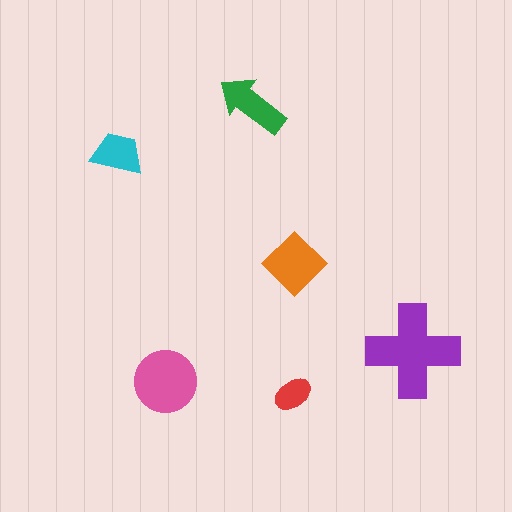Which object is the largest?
The purple cross.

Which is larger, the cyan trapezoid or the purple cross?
The purple cross.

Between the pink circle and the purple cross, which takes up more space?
The purple cross.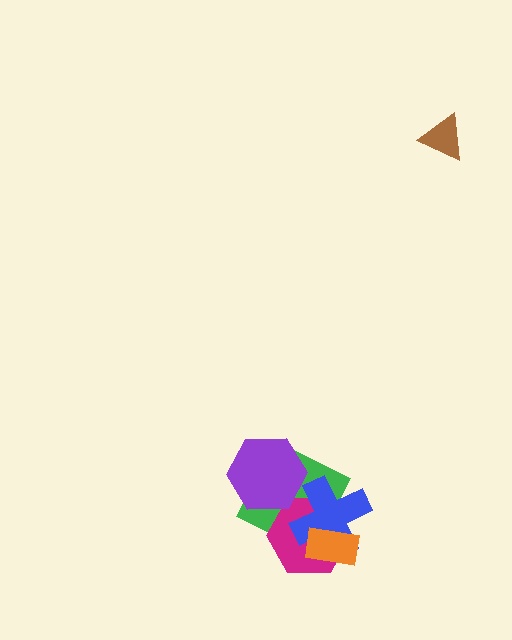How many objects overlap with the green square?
3 objects overlap with the green square.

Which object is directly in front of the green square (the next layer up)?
The magenta hexagon is directly in front of the green square.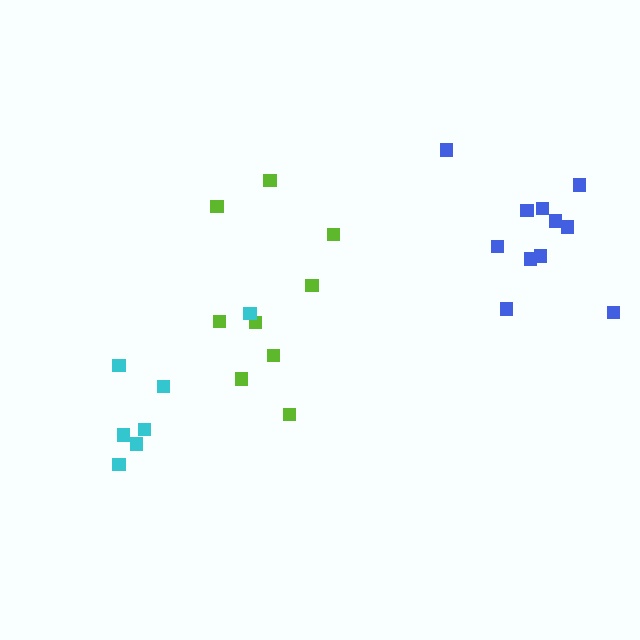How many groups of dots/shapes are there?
There are 3 groups.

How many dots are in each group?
Group 1: 9 dots, Group 2: 11 dots, Group 3: 7 dots (27 total).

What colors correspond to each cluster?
The clusters are colored: lime, blue, cyan.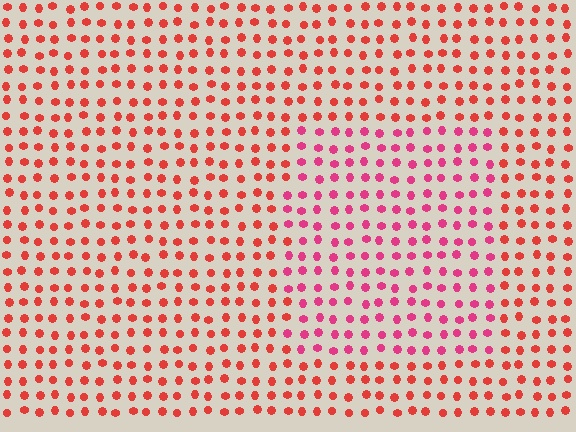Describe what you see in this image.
The image is filled with small red elements in a uniform arrangement. A rectangle-shaped region is visible where the elements are tinted to a slightly different hue, forming a subtle color boundary.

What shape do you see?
I see a rectangle.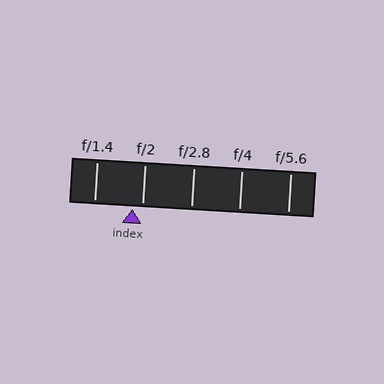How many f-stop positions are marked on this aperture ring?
There are 5 f-stop positions marked.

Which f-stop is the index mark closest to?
The index mark is closest to f/2.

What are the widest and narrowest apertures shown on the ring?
The widest aperture shown is f/1.4 and the narrowest is f/5.6.